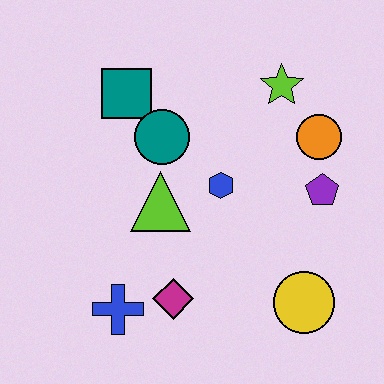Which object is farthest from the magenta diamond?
The lime star is farthest from the magenta diamond.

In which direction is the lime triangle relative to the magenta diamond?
The lime triangle is above the magenta diamond.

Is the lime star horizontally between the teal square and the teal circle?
No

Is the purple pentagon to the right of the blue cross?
Yes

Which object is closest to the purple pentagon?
The orange circle is closest to the purple pentagon.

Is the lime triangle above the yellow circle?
Yes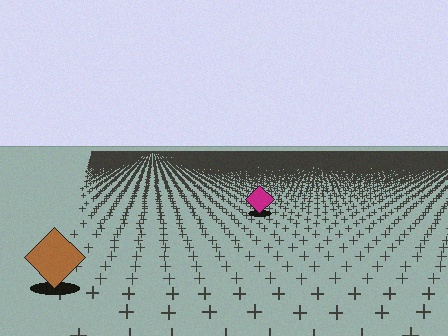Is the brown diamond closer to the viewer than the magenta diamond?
Yes. The brown diamond is closer — you can tell from the texture gradient: the ground texture is coarser near it.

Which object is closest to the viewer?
The brown diamond is closest. The texture marks near it are larger and more spread out.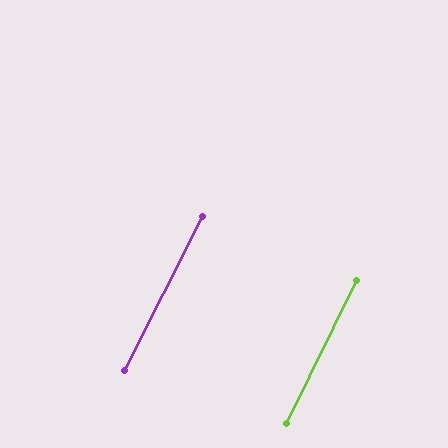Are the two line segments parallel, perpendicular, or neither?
Parallel — their directions differ by only 0.9°.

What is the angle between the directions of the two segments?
Approximately 1 degree.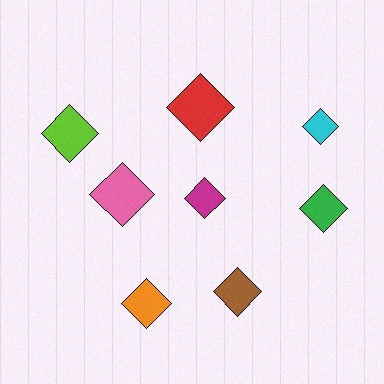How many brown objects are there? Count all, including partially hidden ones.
There is 1 brown object.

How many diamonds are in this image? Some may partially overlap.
There are 8 diamonds.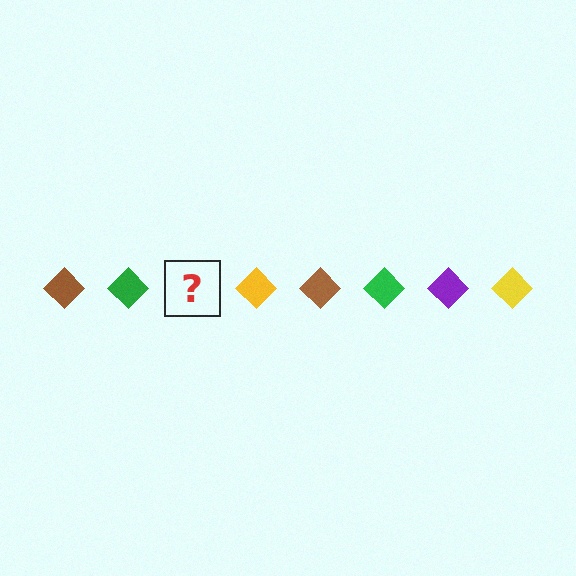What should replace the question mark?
The question mark should be replaced with a purple diamond.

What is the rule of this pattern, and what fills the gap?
The rule is that the pattern cycles through brown, green, purple, yellow diamonds. The gap should be filled with a purple diamond.